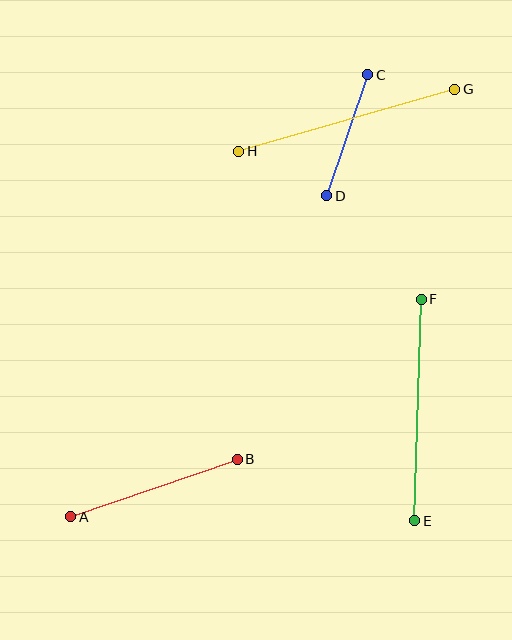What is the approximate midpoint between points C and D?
The midpoint is at approximately (347, 135) pixels.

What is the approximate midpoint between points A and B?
The midpoint is at approximately (154, 488) pixels.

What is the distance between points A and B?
The distance is approximately 176 pixels.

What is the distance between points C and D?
The distance is approximately 128 pixels.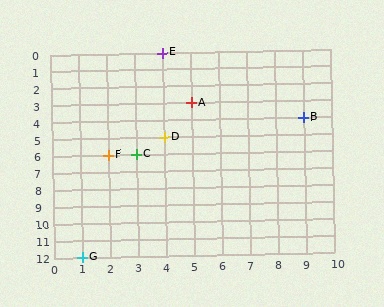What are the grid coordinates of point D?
Point D is at grid coordinates (4, 5).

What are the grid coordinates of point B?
Point B is at grid coordinates (9, 4).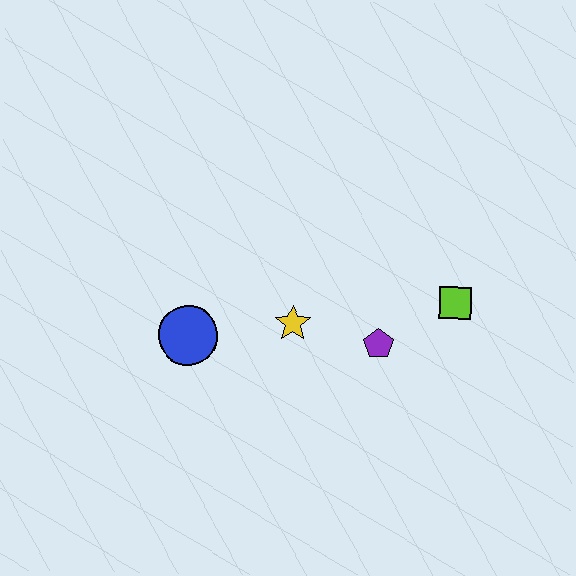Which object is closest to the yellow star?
The purple pentagon is closest to the yellow star.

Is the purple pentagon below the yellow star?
Yes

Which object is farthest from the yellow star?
The lime square is farthest from the yellow star.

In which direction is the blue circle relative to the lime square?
The blue circle is to the left of the lime square.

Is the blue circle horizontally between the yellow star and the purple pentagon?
No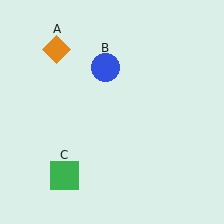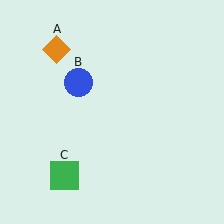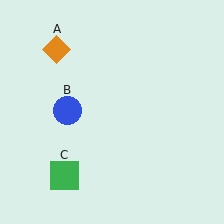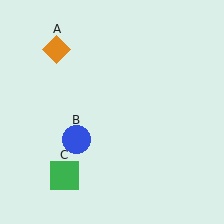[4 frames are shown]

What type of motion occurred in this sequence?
The blue circle (object B) rotated counterclockwise around the center of the scene.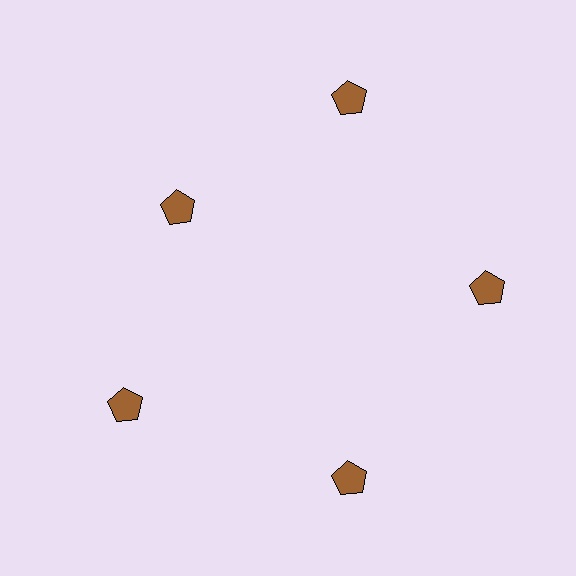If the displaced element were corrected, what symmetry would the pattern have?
It would have 5-fold rotational symmetry — the pattern would map onto itself every 72 degrees.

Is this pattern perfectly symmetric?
No. The 5 brown pentagons are arranged in a ring, but one element near the 10 o'clock position is pulled inward toward the center, breaking the 5-fold rotational symmetry.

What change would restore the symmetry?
The symmetry would be restored by moving it outward, back onto the ring so that all 5 pentagons sit at equal angles and equal distance from the center.